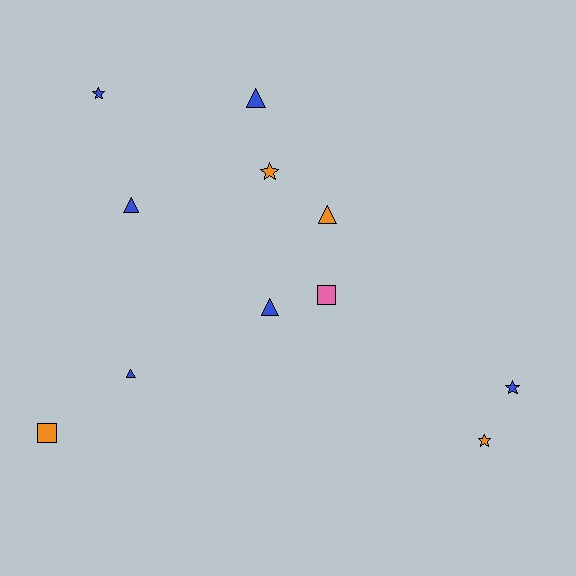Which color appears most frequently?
Blue, with 6 objects.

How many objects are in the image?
There are 11 objects.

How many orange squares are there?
There is 1 orange square.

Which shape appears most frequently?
Triangle, with 5 objects.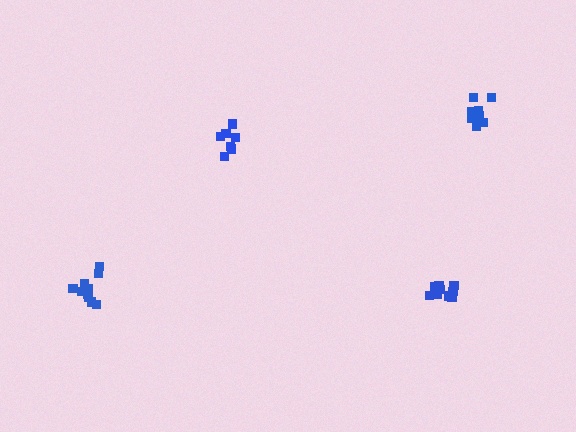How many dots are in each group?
Group 1: 10 dots, Group 2: 10 dots, Group 3: 7 dots, Group 4: 9 dots (36 total).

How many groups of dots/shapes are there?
There are 4 groups.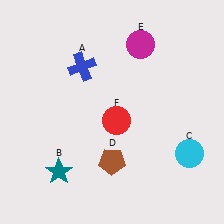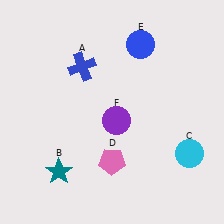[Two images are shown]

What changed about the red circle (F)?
In Image 1, F is red. In Image 2, it changed to purple.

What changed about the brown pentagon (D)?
In Image 1, D is brown. In Image 2, it changed to pink.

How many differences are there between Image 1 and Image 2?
There are 3 differences between the two images.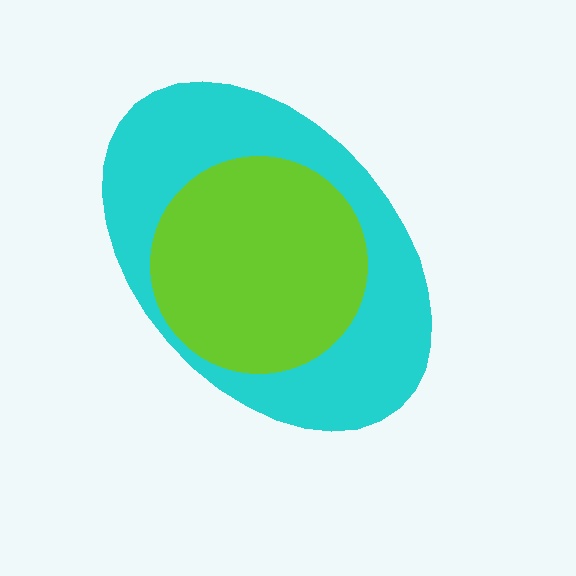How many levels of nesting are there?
2.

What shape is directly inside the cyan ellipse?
The lime circle.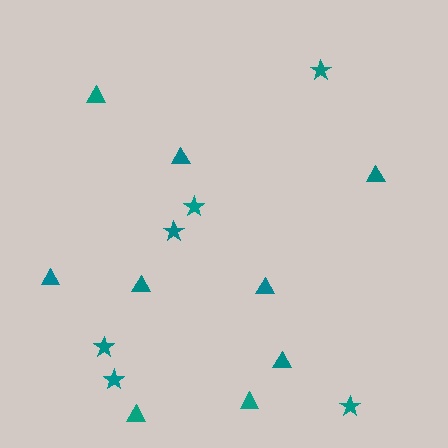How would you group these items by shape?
There are 2 groups: one group of stars (6) and one group of triangles (9).